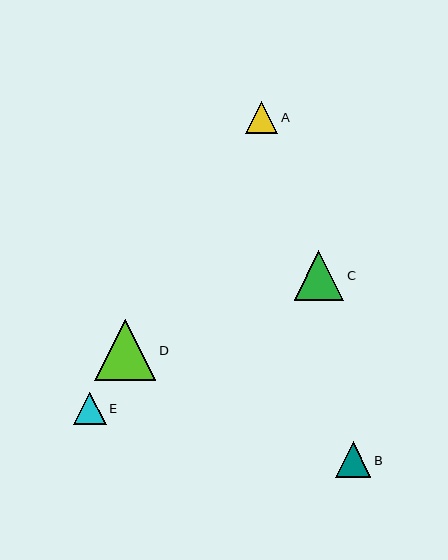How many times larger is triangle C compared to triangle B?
Triangle C is approximately 1.4 times the size of triangle B.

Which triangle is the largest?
Triangle D is the largest with a size of approximately 61 pixels.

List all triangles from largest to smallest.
From largest to smallest: D, C, B, E, A.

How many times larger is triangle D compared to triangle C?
Triangle D is approximately 1.2 times the size of triangle C.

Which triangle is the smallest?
Triangle A is the smallest with a size of approximately 32 pixels.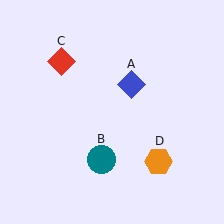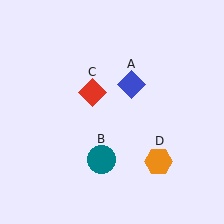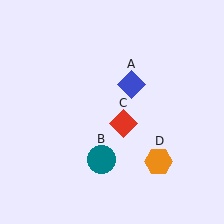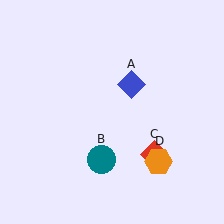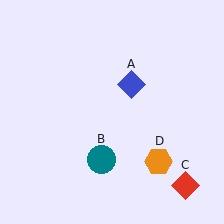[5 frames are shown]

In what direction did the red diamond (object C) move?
The red diamond (object C) moved down and to the right.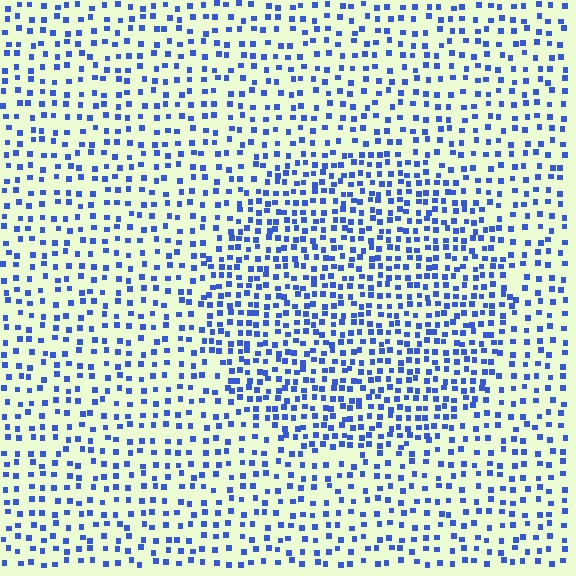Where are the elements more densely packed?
The elements are more densely packed inside the circle boundary.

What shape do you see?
I see a circle.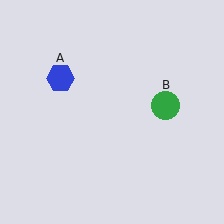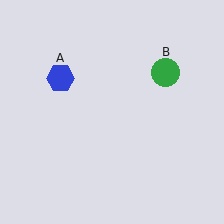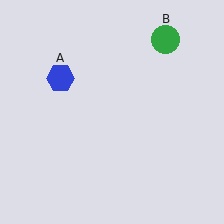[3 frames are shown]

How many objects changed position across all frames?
1 object changed position: green circle (object B).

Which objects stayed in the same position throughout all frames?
Blue hexagon (object A) remained stationary.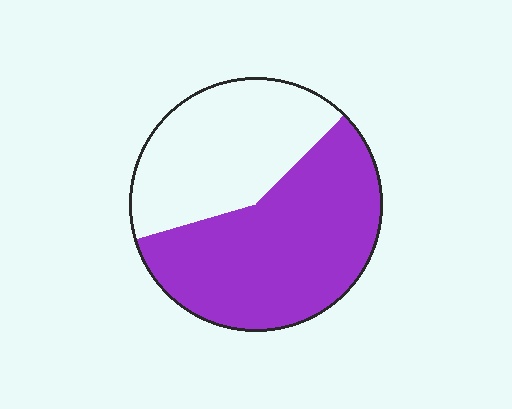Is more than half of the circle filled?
Yes.